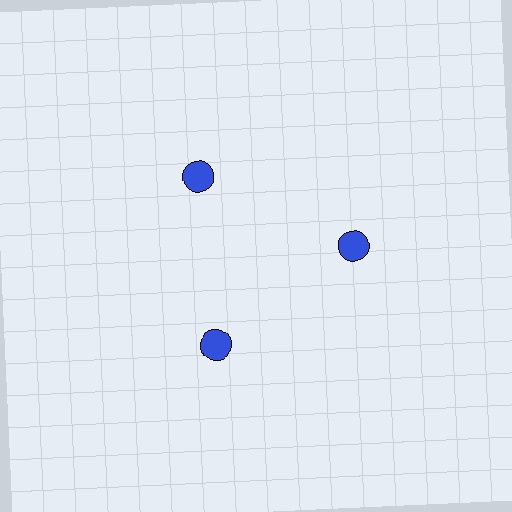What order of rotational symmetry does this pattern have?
This pattern has 3-fold rotational symmetry.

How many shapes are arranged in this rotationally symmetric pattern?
There are 3 shapes, arranged in 3 groups of 1.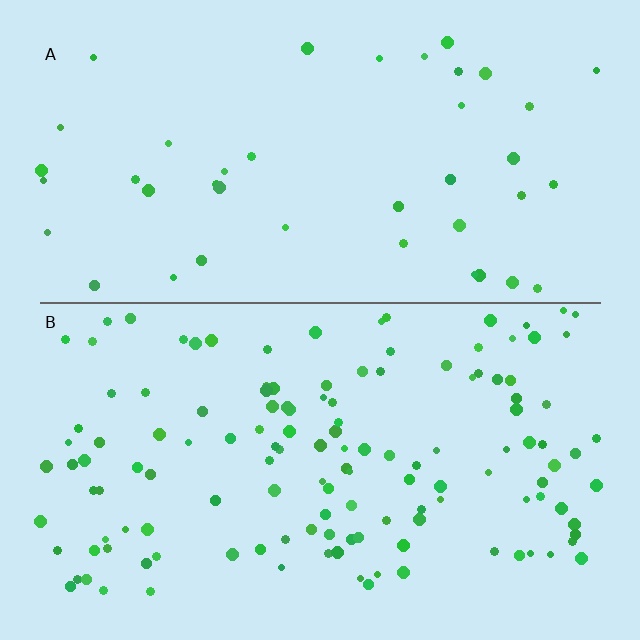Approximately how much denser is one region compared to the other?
Approximately 3.2× — region B over region A.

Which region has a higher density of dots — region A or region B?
B (the bottom).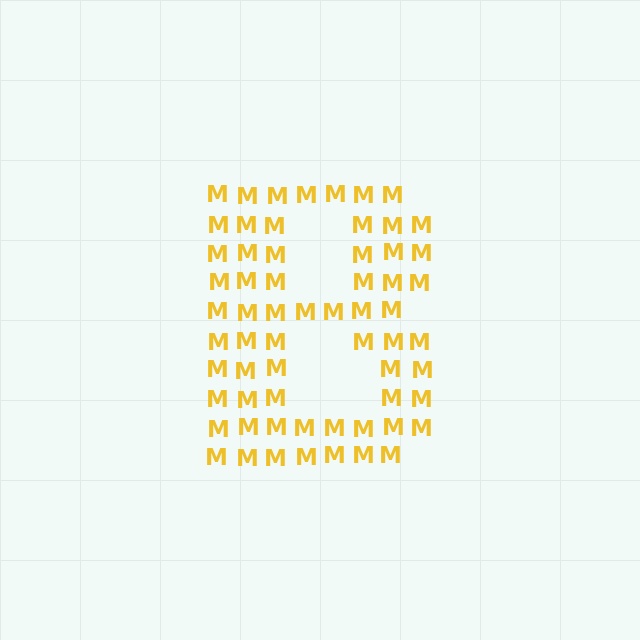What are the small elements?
The small elements are letter M's.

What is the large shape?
The large shape is the letter B.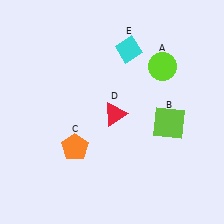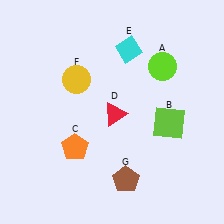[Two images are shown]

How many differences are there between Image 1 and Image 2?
There are 2 differences between the two images.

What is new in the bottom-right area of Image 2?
A brown pentagon (G) was added in the bottom-right area of Image 2.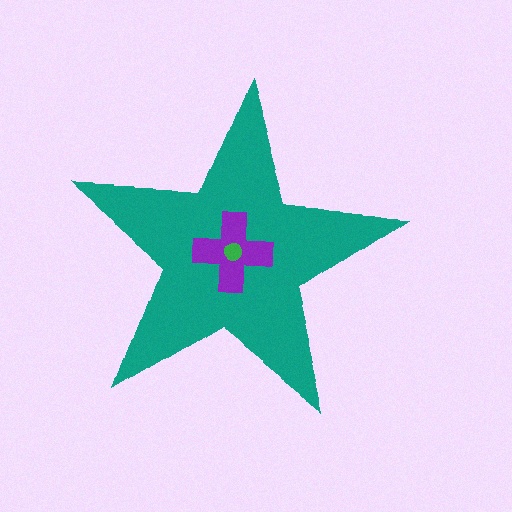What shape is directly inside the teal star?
The purple cross.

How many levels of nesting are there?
3.